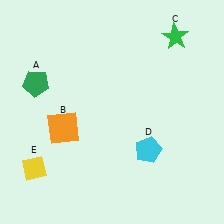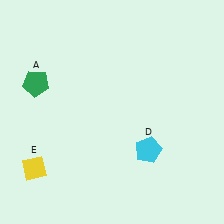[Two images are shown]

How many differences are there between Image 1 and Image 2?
There are 2 differences between the two images.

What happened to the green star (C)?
The green star (C) was removed in Image 2. It was in the top-right area of Image 1.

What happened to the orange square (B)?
The orange square (B) was removed in Image 2. It was in the bottom-left area of Image 1.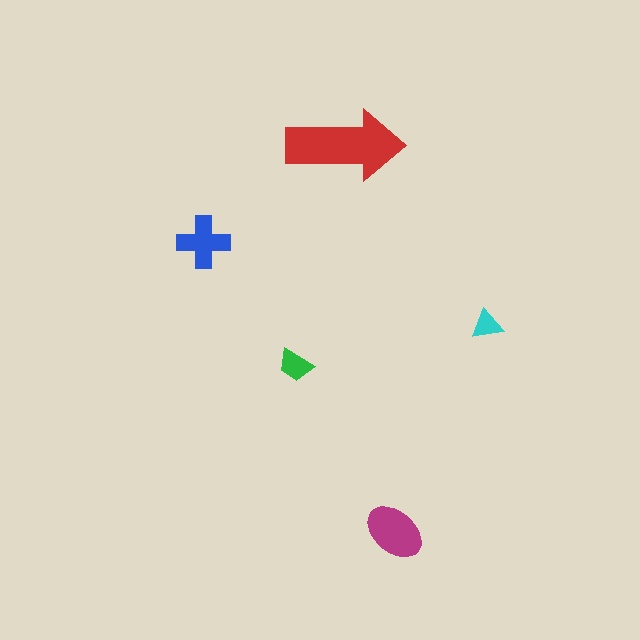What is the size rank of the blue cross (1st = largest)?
3rd.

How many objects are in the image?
There are 5 objects in the image.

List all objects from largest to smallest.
The red arrow, the magenta ellipse, the blue cross, the green trapezoid, the cyan triangle.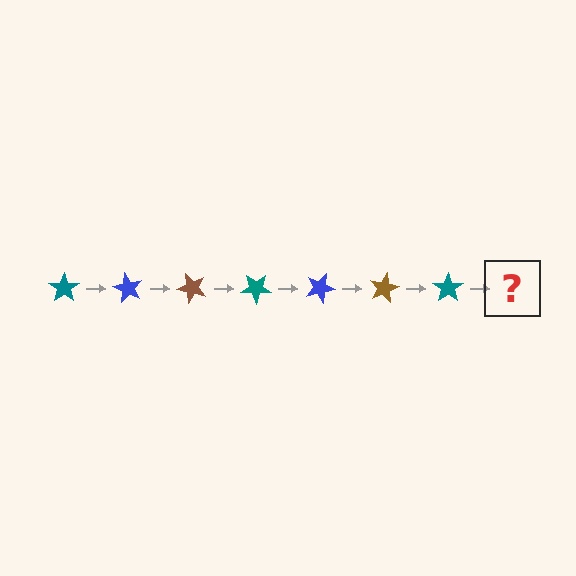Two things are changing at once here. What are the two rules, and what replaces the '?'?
The two rules are that it rotates 60 degrees each step and the color cycles through teal, blue, and brown. The '?' should be a blue star, rotated 420 degrees from the start.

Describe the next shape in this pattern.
It should be a blue star, rotated 420 degrees from the start.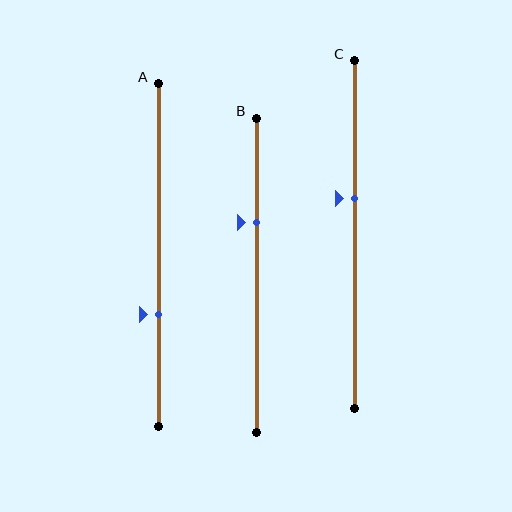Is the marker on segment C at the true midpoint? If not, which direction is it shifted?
No, the marker on segment C is shifted upward by about 10% of the segment length.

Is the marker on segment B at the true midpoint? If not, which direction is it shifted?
No, the marker on segment B is shifted upward by about 17% of the segment length.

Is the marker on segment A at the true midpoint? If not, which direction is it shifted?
No, the marker on segment A is shifted downward by about 17% of the segment length.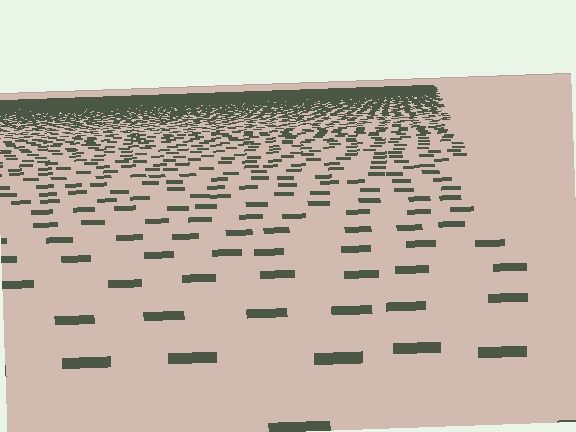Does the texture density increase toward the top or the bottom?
Density increases toward the top.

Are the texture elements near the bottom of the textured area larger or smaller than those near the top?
Larger. Near the bottom, elements are closer to the viewer and appear at a bigger on-screen size.